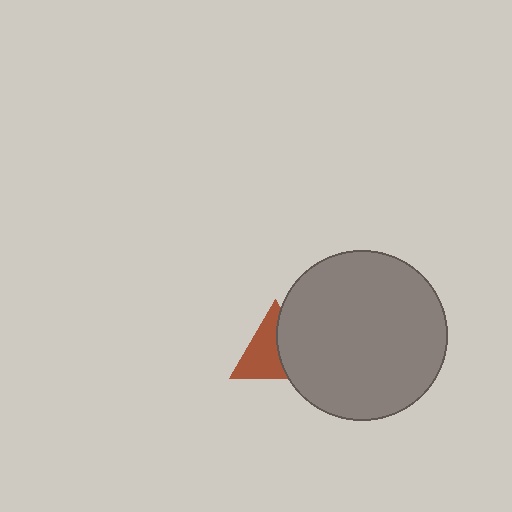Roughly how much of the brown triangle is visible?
About half of it is visible (roughly 58%).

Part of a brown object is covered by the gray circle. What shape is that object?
It is a triangle.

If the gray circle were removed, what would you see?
You would see the complete brown triangle.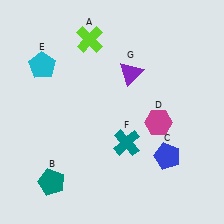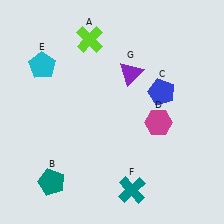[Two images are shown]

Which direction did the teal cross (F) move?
The teal cross (F) moved down.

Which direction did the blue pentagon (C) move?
The blue pentagon (C) moved up.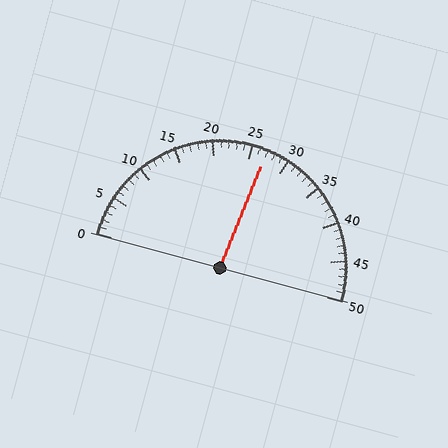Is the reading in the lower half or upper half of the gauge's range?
The reading is in the upper half of the range (0 to 50).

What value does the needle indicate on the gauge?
The needle indicates approximately 27.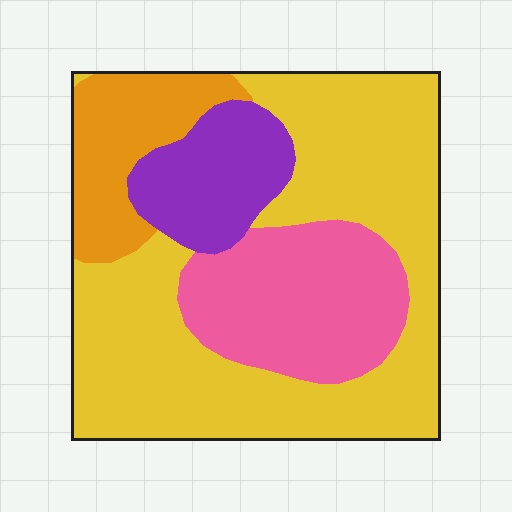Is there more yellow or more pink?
Yellow.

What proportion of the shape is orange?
Orange takes up about one eighth (1/8) of the shape.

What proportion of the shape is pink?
Pink covers 21% of the shape.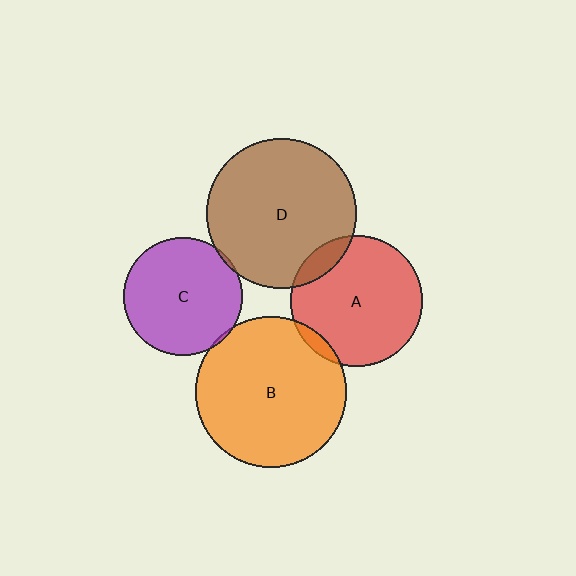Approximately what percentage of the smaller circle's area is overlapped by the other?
Approximately 10%.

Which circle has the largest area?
Circle B (orange).